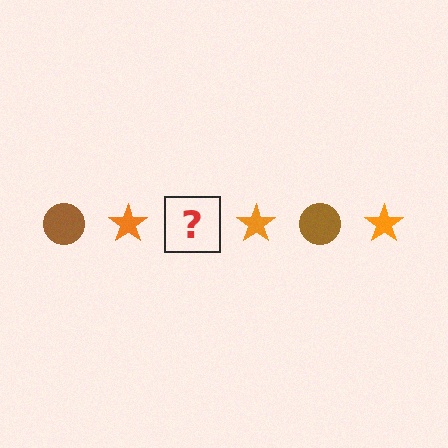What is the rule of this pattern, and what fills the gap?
The rule is that the pattern alternates between brown circle and orange star. The gap should be filled with a brown circle.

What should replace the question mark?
The question mark should be replaced with a brown circle.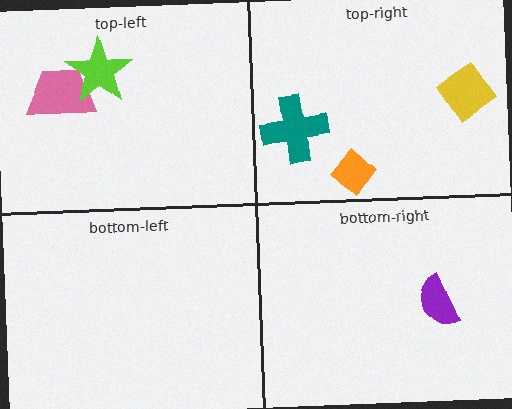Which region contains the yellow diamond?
The top-right region.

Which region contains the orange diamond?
The top-right region.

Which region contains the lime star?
The top-left region.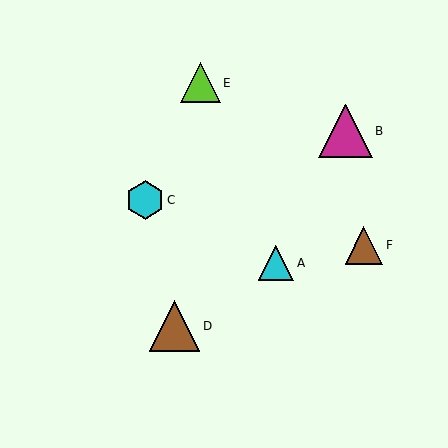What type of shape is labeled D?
Shape D is a brown triangle.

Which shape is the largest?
The magenta triangle (labeled B) is the largest.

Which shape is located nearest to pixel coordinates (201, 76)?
The lime triangle (labeled E) at (200, 83) is nearest to that location.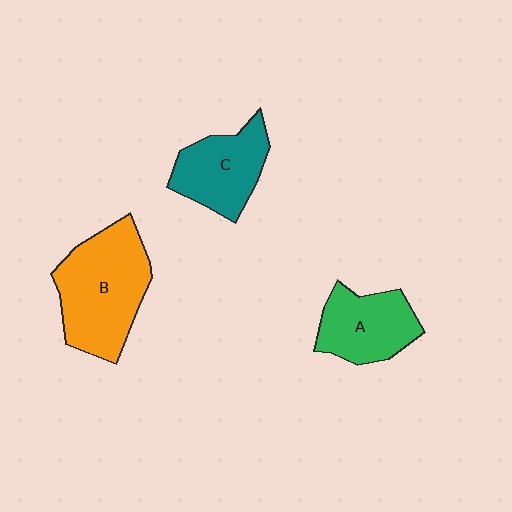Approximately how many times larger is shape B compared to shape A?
Approximately 1.5 times.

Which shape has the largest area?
Shape B (orange).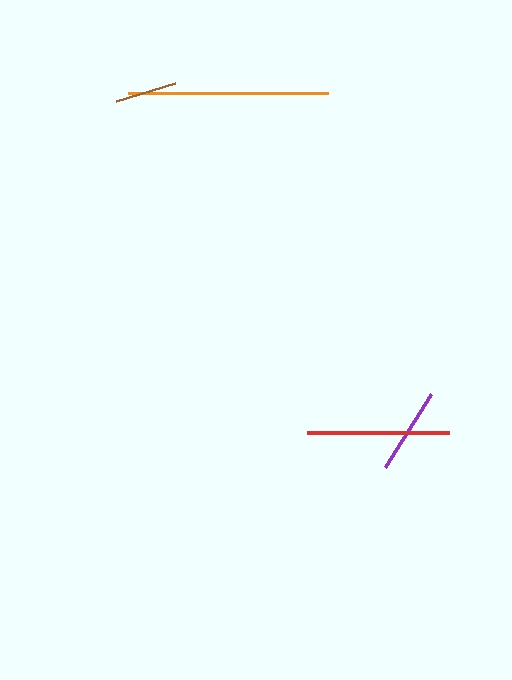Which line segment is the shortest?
The brown line is the shortest at approximately 61 pixels.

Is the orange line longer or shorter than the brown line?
The orange line is longer than the brown line.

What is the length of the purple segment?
The purple segment is approximately 86 pixels long.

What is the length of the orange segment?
The orange segment is approximately 200 pixels long.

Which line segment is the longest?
The orange line is the longest at approximately 200 pixels.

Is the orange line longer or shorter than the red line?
The orange line is longer than the red line.